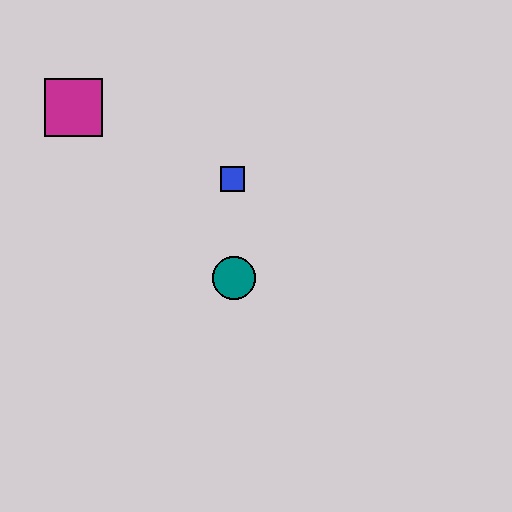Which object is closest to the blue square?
The teal circle is closest to the blue square.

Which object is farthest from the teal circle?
The magenta square is farthest from the teal circle.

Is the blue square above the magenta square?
No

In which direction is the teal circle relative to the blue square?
The teal circle is below the blue square.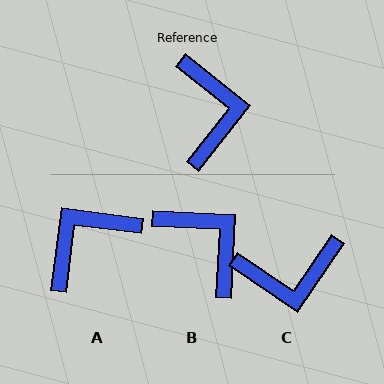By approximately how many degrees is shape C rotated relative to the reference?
Approximately 86 degrees clockwise.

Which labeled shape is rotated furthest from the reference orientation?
A, about 121 degrees away.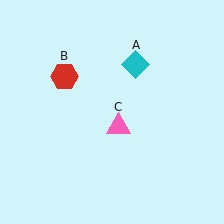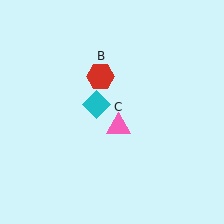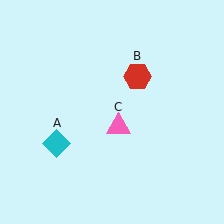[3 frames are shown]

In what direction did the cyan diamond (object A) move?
The cyan diamond (object A) moved down and to the left.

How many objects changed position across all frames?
2 objects changed position: cyan diamond (object A), red hexagon (object B).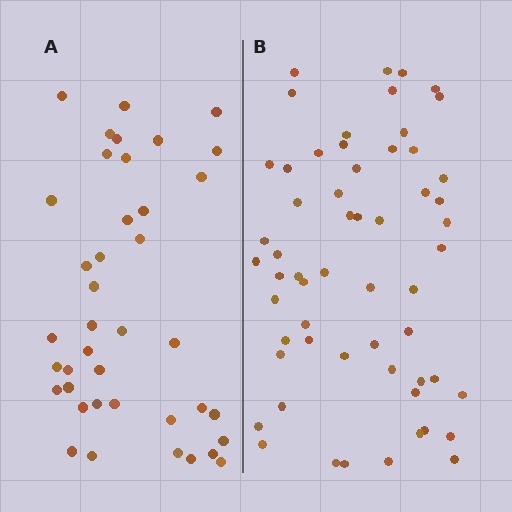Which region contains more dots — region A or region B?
Region B (the right region) has more dots.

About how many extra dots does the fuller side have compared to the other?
Region B has approximately 20 more dots than region A.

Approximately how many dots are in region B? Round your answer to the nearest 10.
About 60 dots. (The exact count is 58, which rounds to 60.)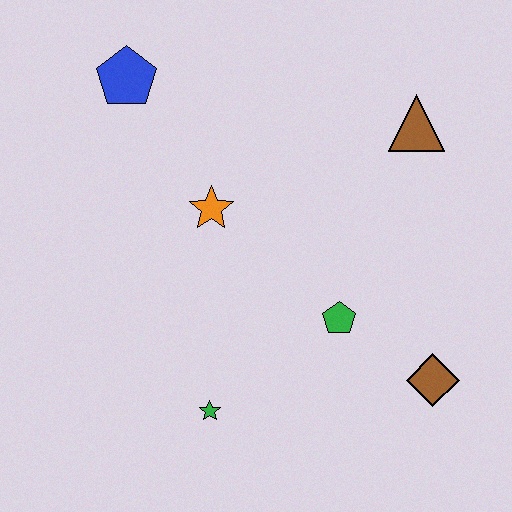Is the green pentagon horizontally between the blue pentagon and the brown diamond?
Yes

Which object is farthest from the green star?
The brown triangle is farthest from the green star.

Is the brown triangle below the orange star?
No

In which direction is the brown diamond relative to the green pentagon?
The brown diamond is to the right of the green pentagon.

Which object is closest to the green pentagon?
The brown diamond is closest to the green pentagon.